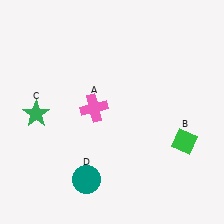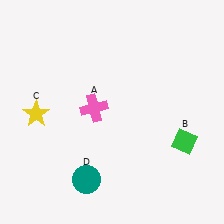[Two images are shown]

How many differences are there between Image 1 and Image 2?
There is 1 difference between the two images.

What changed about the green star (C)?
In Image 1, C is green. In Image 2, it changed to yellow.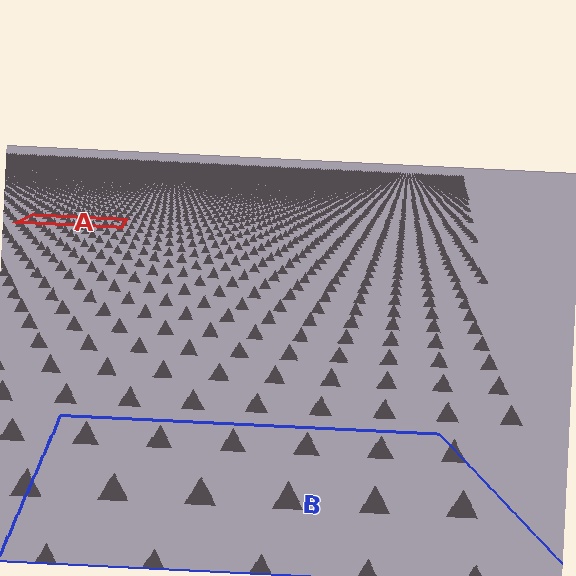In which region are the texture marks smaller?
The texture marks are smaller in region A, because it is farther away.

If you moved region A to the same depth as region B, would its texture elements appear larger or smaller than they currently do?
They would appear larger. At a closer depth, the same texture elements are projected at a bigger on-screen size.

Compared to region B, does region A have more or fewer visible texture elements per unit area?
Region A has more texture elements per unit area — they are packed more densely because it is farther away.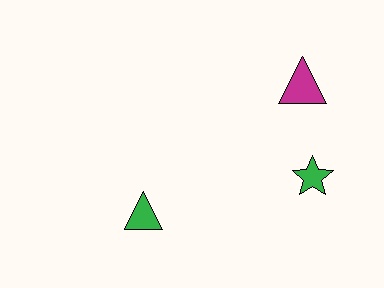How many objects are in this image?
There are 3 objects.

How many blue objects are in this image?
There are no blue objects.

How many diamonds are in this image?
There are no diamonds.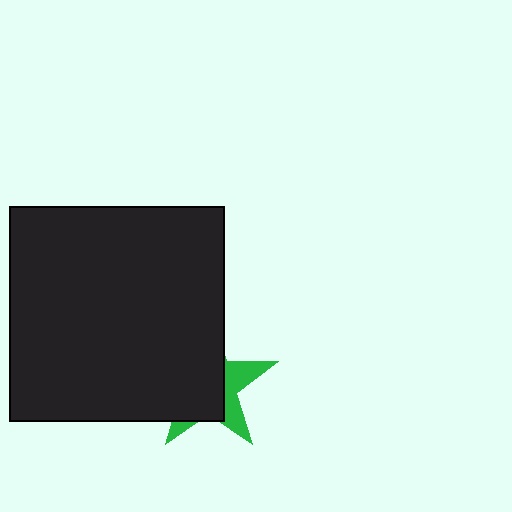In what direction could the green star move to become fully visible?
The green star could move right. That would shift it out from behind the black square entirely.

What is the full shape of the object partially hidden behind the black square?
The partially hidden object is a green star.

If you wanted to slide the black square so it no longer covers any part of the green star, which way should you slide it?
Slide it left — that is the most direct way to separate the two shapes.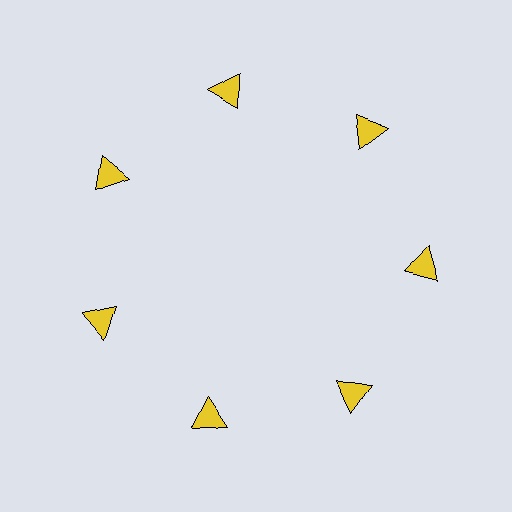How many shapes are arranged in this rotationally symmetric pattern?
There are 7 shapes, arranged in 7 groups of 1.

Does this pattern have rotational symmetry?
Yes, this pattern has 7-fold rotational symmetry. It looks the same after rotating 51 degrees around the center.